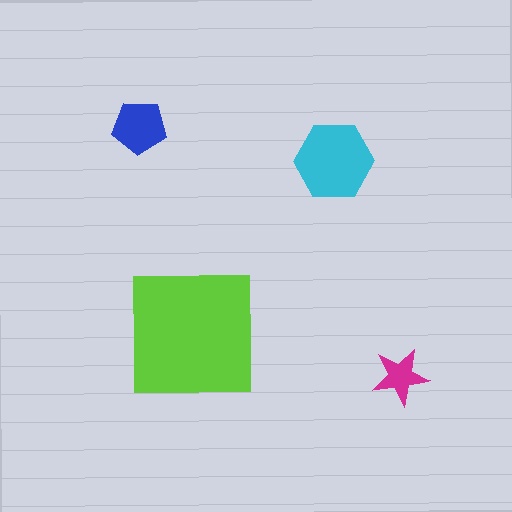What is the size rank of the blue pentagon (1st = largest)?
3rd.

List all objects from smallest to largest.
The magenta star, the blue pentagon, the cyan hexagon, the lime square.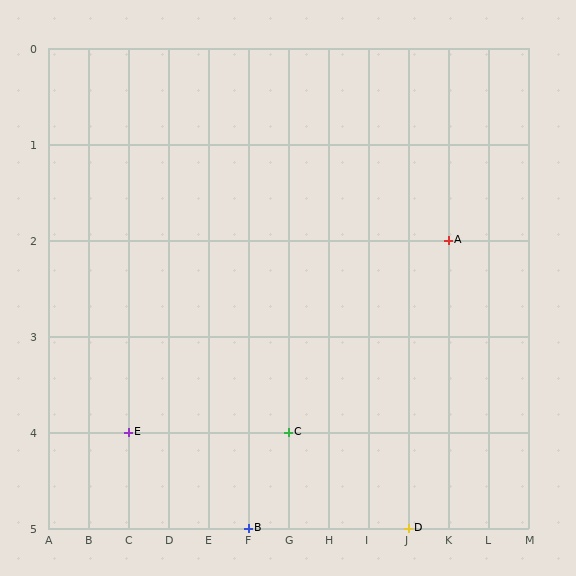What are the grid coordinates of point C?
Point C is at grid coordinates (G, 4).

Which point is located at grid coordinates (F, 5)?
Point B is at (F, 5).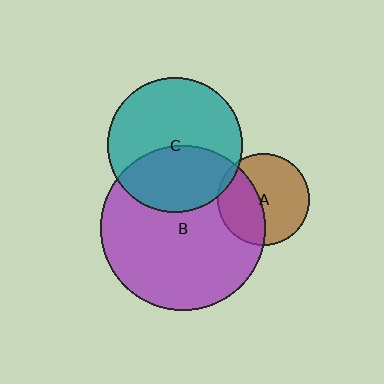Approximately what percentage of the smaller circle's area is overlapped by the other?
Approximately 40%.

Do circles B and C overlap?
Yes.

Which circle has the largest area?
Circle B (purple).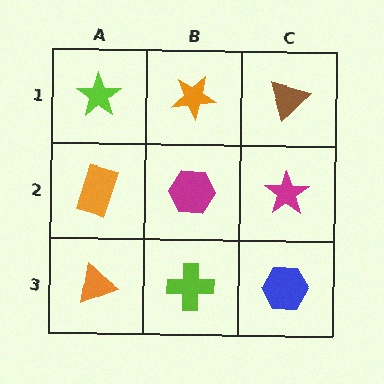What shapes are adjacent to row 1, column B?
A magenta hexagon (row 2, column B), a lime star (row 1, column A), a brown triangle (row 1, column C).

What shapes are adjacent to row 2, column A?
A lime star (row 1, column A), an orange triangle (row 3, column A), a magenta hexagon (row 2, column B).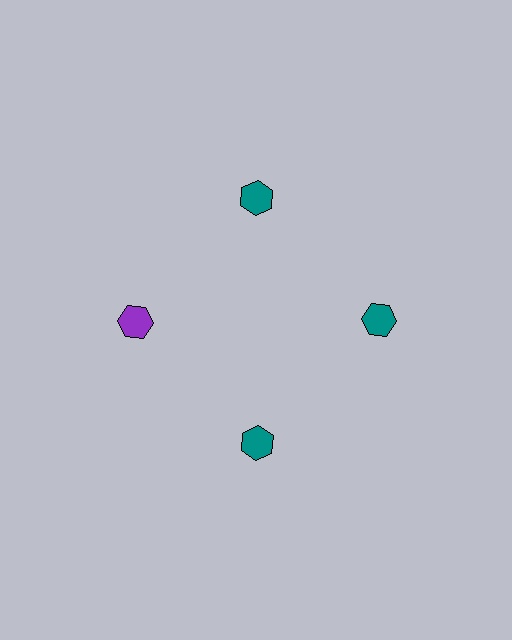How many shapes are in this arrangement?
There are 4 shapes arranged in a ring pattern.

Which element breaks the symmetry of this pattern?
The purple hexagon at roughly the 9 o'clock position breaks the symmetry. All other shapes are teal hexagons.